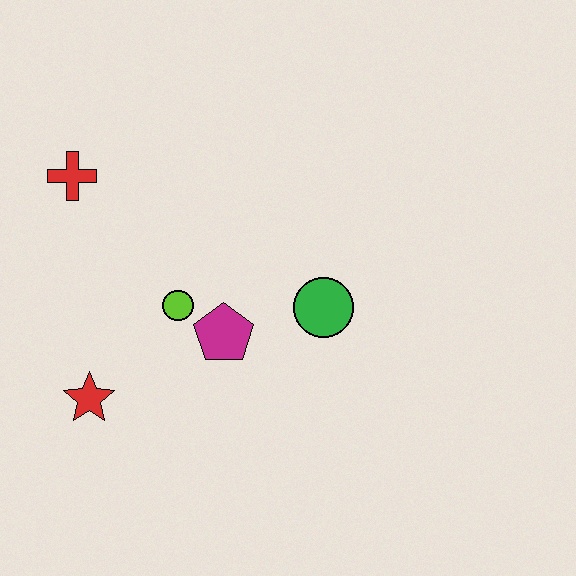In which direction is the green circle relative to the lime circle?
The green circle is to the right of the lime circle.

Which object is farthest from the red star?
The green circle is farthest from the red star.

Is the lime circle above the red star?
Yes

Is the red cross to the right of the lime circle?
No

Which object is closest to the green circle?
The magenta pentagon is closest to the green circle.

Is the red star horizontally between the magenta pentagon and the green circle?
No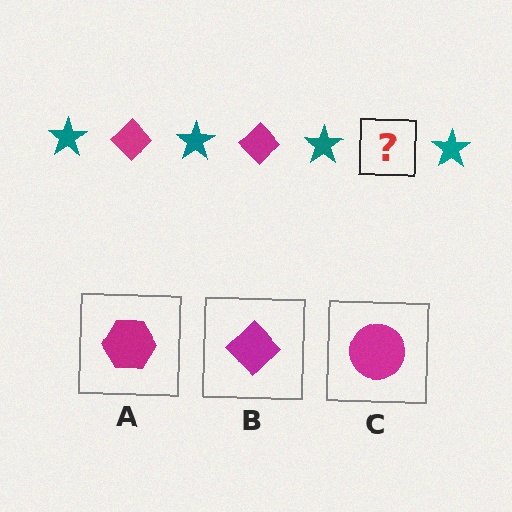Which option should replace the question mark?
Option B.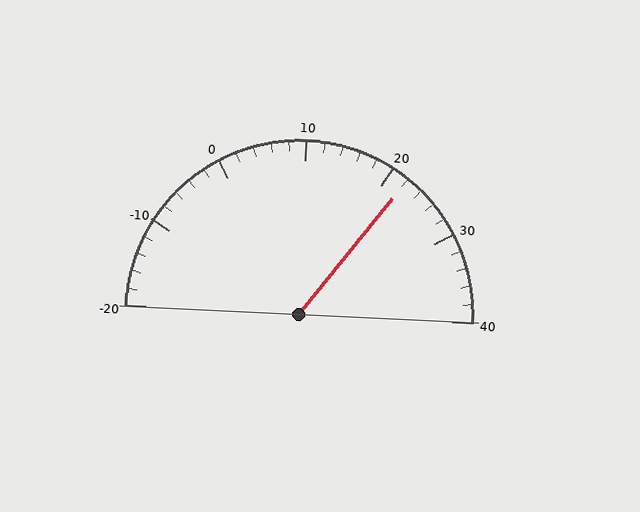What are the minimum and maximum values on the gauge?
The gauge ranges from -20 to 40.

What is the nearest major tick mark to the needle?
The nearest major tick mark is 20.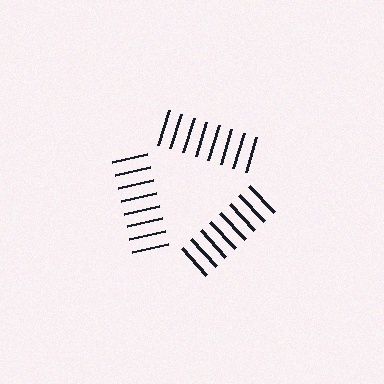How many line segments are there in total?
24 — 8 along each of the 3 edges.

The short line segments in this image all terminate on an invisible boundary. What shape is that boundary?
An illusory triangle — the line segments terminate on its edges but no continuous stroke is drawn.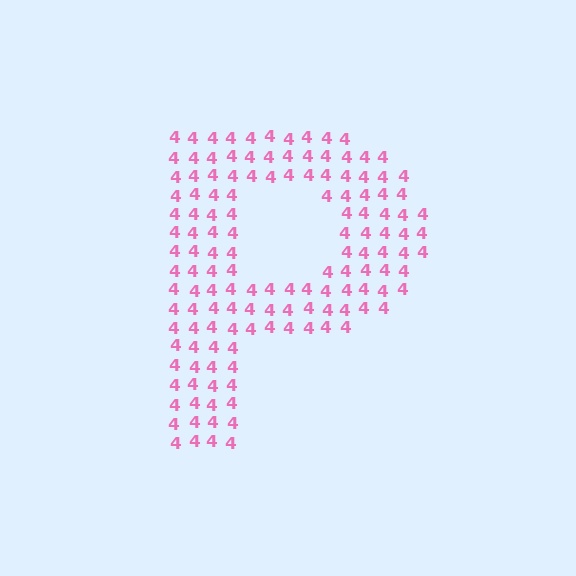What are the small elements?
The small elements are digit 4's.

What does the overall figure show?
The overall figure shows the letter P.